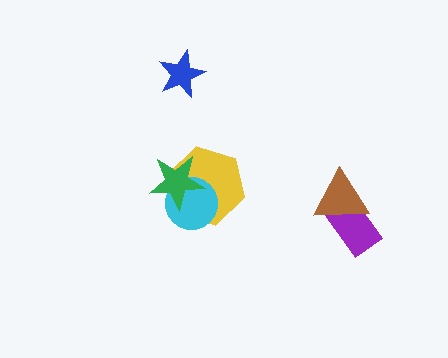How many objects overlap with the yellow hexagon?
2 objects overlap with the yellow hexagon.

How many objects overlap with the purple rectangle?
1 object overlaps with the purple rectangle.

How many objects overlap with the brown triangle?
1 object overlaps with the brown triangle.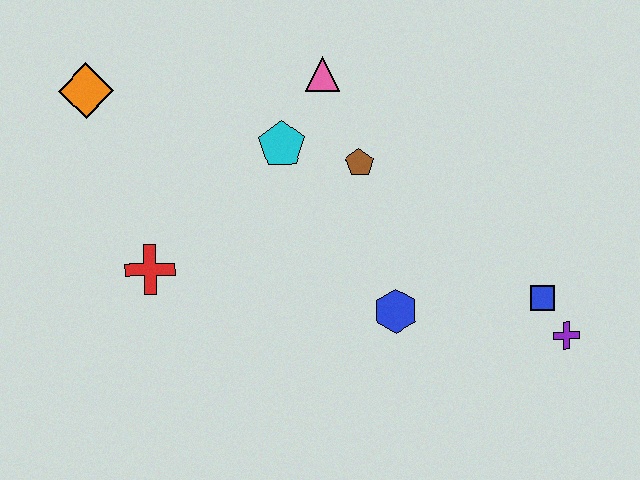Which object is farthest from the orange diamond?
The purple cross is farthest from the orange diamond.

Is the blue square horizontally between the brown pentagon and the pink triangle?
No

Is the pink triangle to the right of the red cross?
Yes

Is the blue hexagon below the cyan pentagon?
Yes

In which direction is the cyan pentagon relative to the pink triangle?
The cyan pentagon is below the pink triangle.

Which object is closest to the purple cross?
The blue square is closest to the purple cross.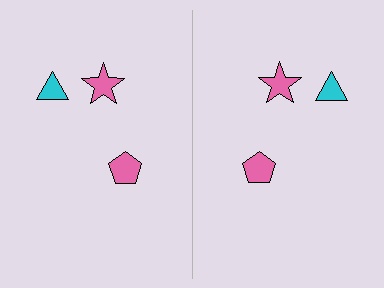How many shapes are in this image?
There are 6 shapes in this image.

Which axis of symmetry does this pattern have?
The pattern has a vertical axis of symmetry running through the center of the image.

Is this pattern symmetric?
Yes, this pattern has bilateral (reflection) symmetry.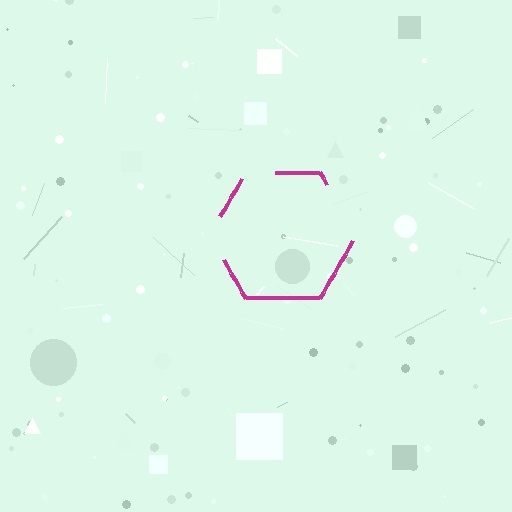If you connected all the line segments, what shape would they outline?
They would outline a hexagon.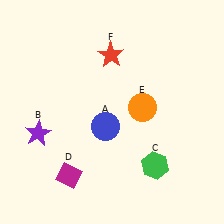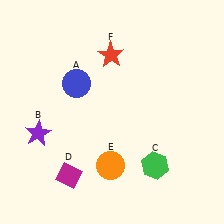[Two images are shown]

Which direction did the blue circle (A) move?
The blue circle (A) moved up.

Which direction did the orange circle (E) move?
The orange circle (E) moved down.